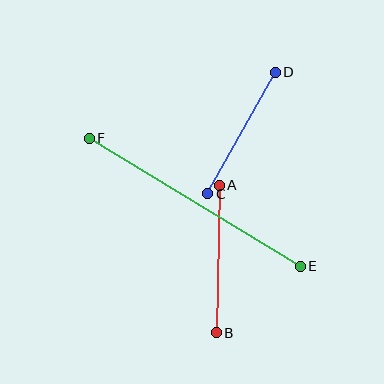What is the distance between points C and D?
The distance is approximately 139 pixels.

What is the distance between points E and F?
The distance is approximately 247 pixels.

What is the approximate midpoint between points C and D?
The midpoint is at approximately (242, 133) pixels.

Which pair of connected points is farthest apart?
Points E and F are farthest apart.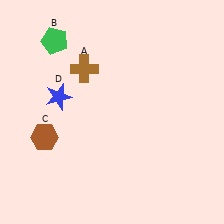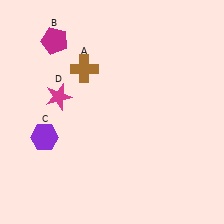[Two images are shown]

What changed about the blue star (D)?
In Image 1, D is blue. In Image 2, it changed to magenta.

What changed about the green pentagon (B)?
In Image 1, B is green. In Image 2, it changed to magenta.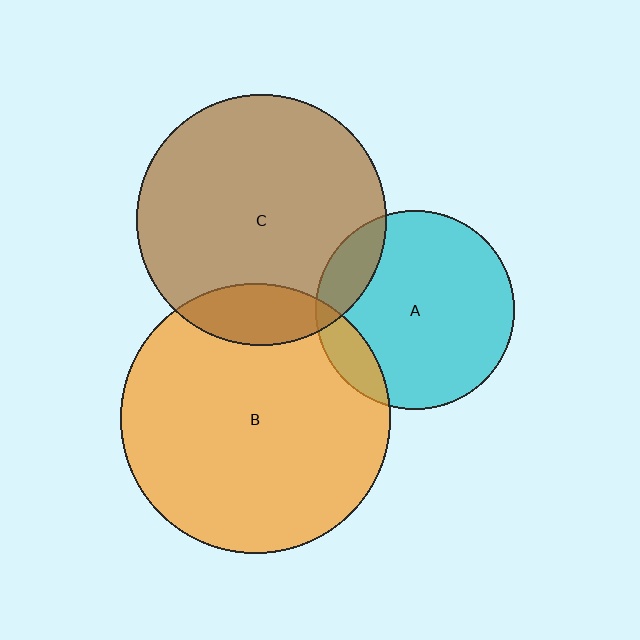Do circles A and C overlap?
Yes.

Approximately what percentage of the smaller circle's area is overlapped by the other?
Approximately 15%.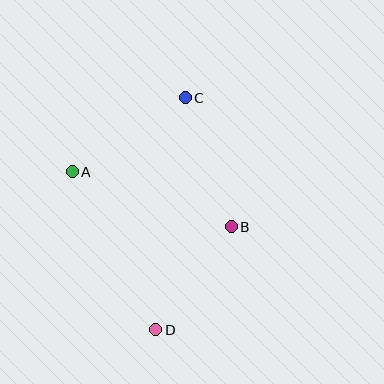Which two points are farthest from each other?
Points C and D are farthest from each other.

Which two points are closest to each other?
Points B and D are closest to each other.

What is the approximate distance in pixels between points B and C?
The distance between B and C is approximately 137 pixels.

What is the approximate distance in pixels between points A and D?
The distance between A and D is approximately 179 pixels.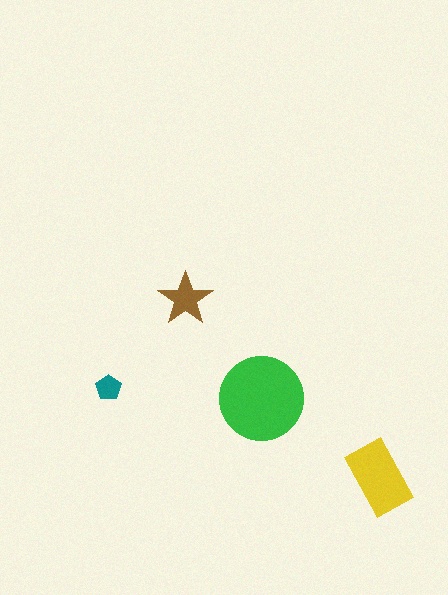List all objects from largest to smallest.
The green circle, the yellow rectangle, the brown star, the teal pentagon.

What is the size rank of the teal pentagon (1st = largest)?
4th.